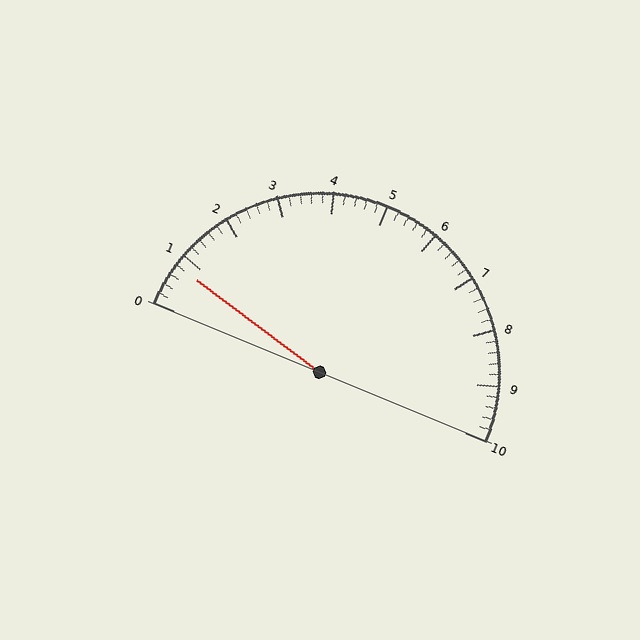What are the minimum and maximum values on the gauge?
The gauge ranges from 0 to 10.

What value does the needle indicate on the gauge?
The needle indicates approximately 0.8.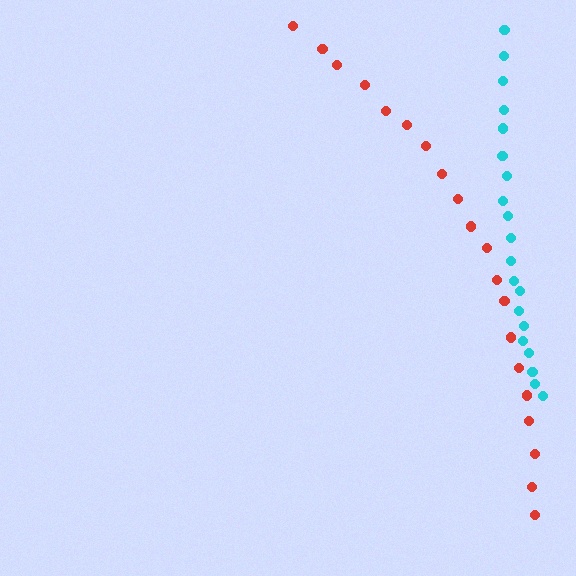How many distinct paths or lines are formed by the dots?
There are 2 distinct paths.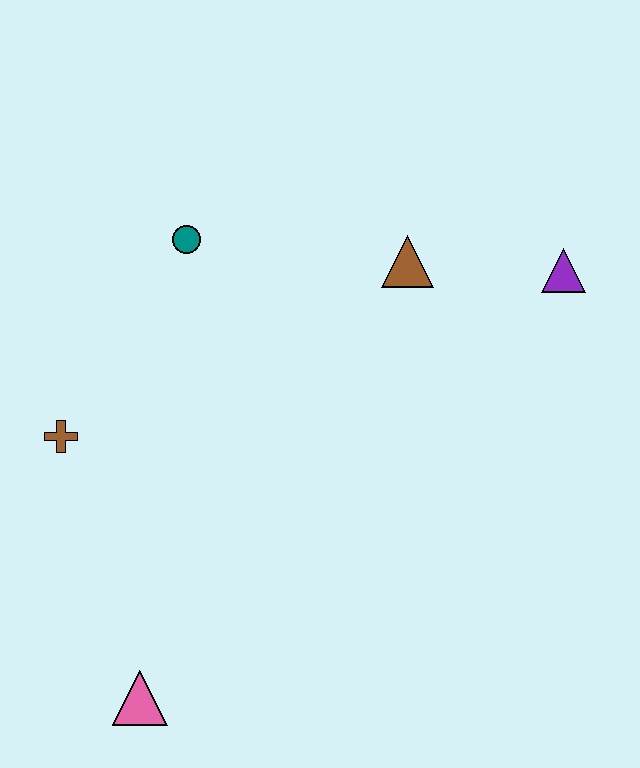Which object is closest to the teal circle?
The brown triangle is closest to the teal circle.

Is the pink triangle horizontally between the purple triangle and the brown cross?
Yes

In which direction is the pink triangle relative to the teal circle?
The pink triangle is below the teal circle.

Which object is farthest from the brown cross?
The purple triangle is farthest from the brown cross.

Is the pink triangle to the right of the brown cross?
Yes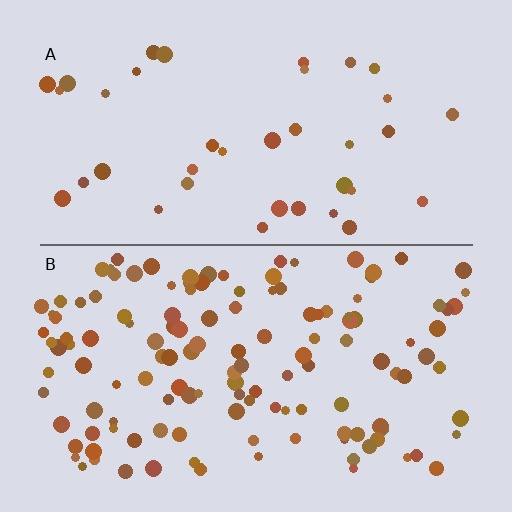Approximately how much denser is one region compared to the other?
Approximately 3.5× — region B over region A.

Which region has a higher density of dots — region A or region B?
B (the bottom).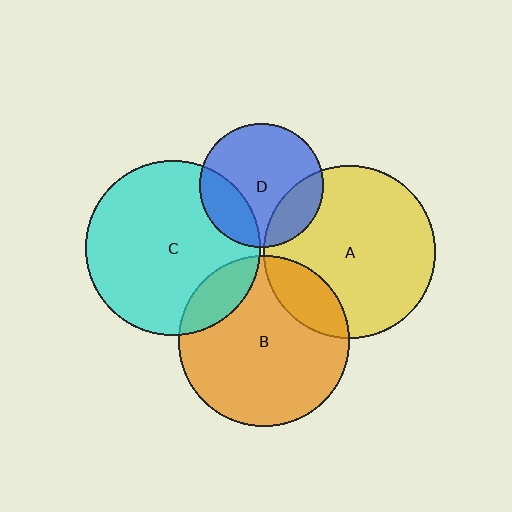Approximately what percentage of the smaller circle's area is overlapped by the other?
Approximately 25%.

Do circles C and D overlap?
Yes.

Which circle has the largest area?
Circle C (cyan).